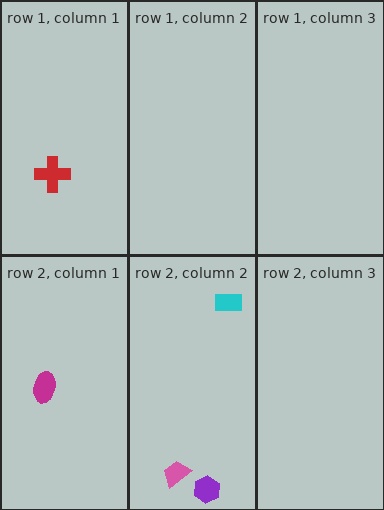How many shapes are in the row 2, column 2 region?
3.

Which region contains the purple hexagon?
The row 2, column 2 region.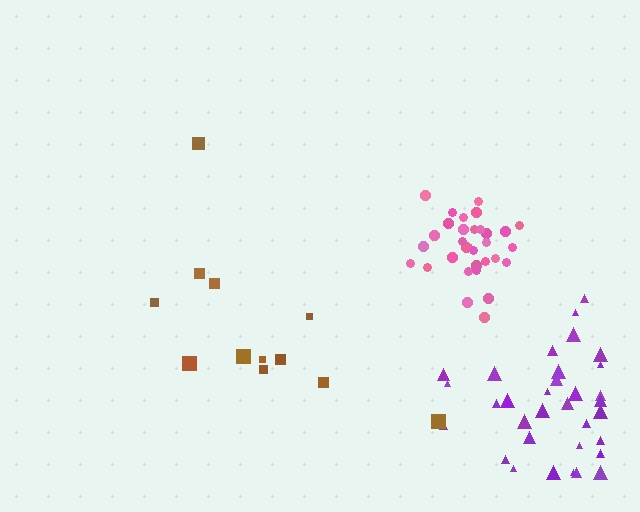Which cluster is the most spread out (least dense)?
Brown.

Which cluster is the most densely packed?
Pink.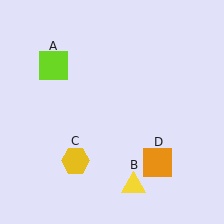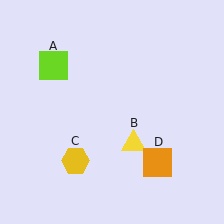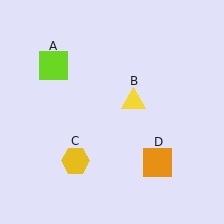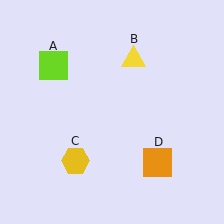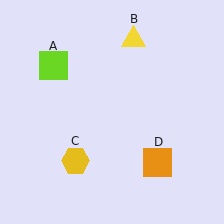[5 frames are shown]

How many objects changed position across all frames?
1 object changed position: yellow triangle (object B).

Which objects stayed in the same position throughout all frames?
Lime square (object A) and yellow hexagon (object C) and orange square (object D) remained stationary.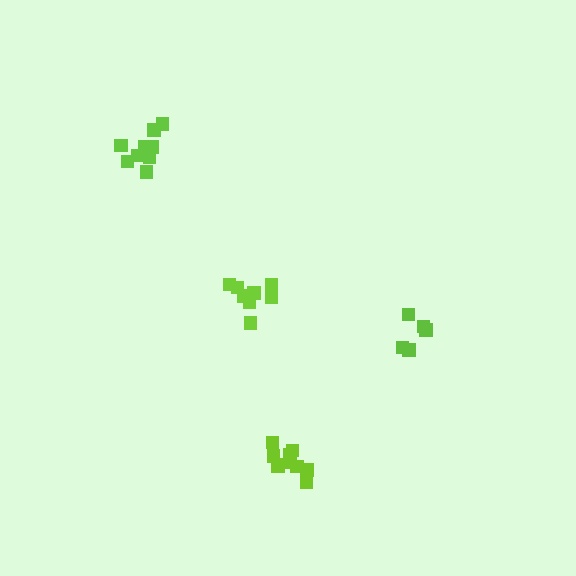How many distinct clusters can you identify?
There are 4 distinct clusters.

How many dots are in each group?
Group 1: 8 dots, Group 2: 5 dots, Group 3: 10 dots, Group 4: 10 dots (33 total).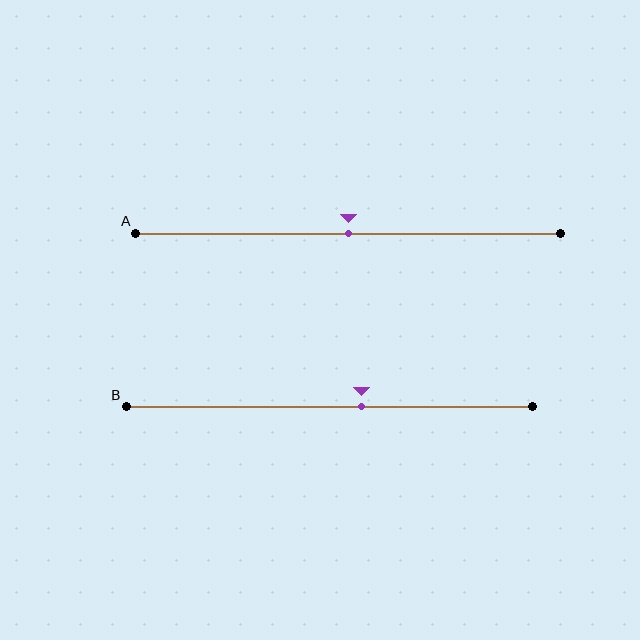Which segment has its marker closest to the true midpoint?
Segment A has its marker closest to the true midpoint.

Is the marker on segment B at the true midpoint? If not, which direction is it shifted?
No, the marker on segment B is shifted to the right by about 8% of the segment length.